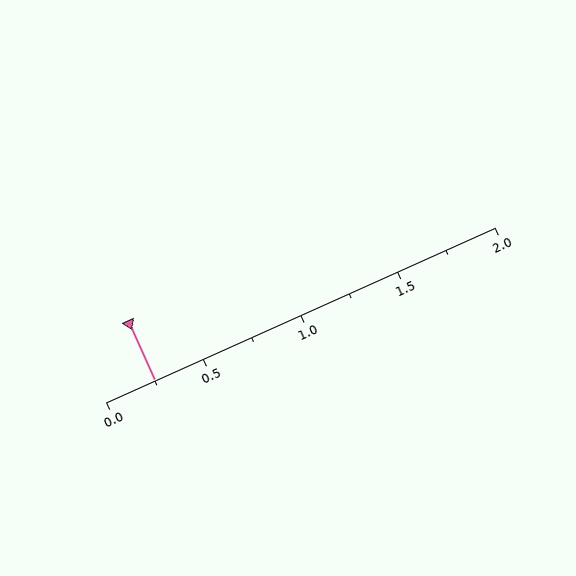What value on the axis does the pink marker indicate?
The marker indicates approximately 0.25.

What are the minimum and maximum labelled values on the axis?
The axis runs from 0.0 to 2.0.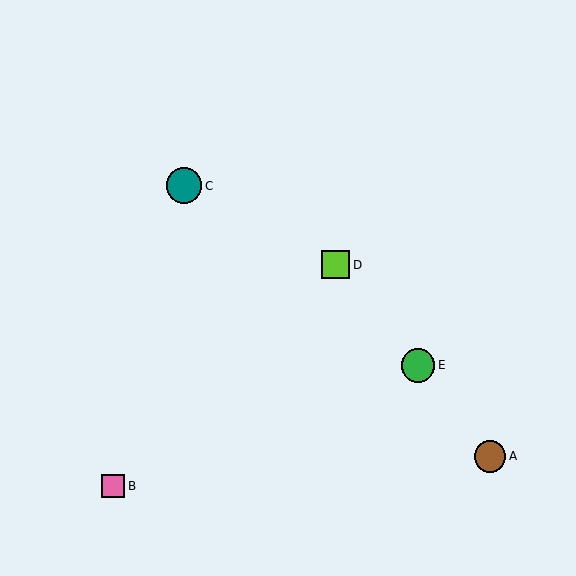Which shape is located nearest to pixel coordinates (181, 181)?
The teal circle (labeled C) at (184, 186) is nearest to that location.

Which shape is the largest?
The teal circle (labeled C) is the largest.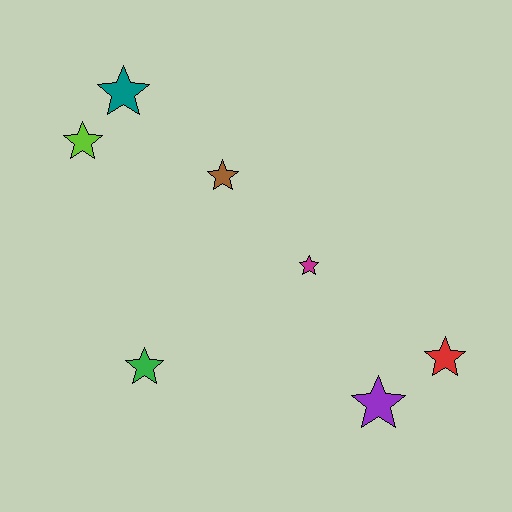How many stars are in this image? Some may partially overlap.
There are 7 stars.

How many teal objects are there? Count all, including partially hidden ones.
There is 1 teal object.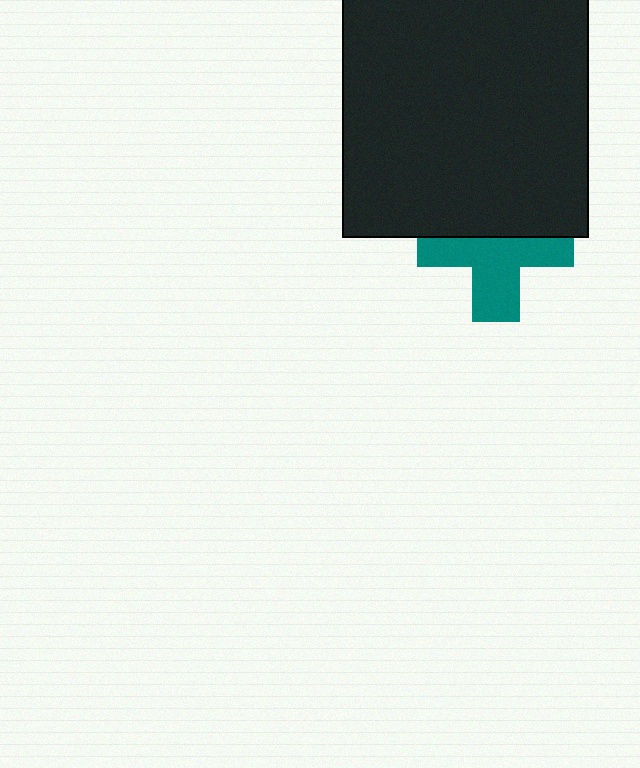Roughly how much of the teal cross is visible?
About half of it is visible (roughly 57%).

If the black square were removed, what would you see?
You would see the complete teal cross.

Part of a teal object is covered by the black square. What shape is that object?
It is a cross.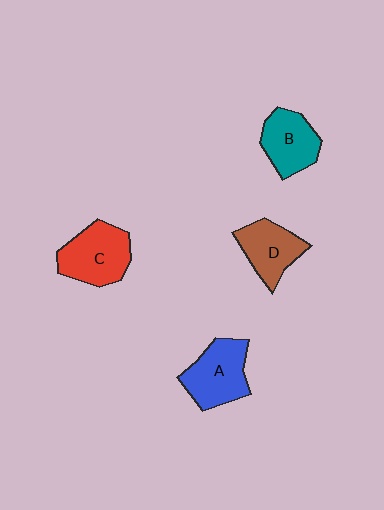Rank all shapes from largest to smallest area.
From largest to smallest: C (red), A (blue), B (teal), D (brown).